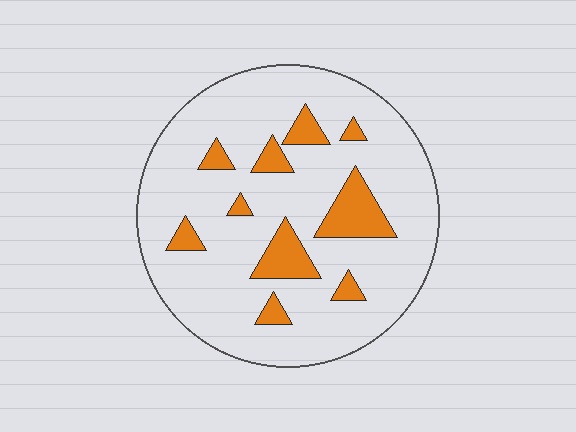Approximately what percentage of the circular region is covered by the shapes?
Approximately 15%.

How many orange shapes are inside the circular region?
10.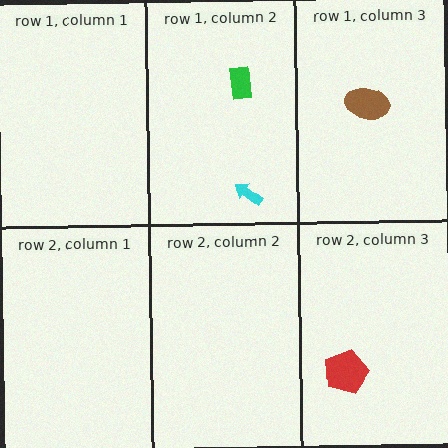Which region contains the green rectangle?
The row 1, column 2 region.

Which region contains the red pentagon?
The row 2, column 3 region.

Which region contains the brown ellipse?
The row 1, column 3 region.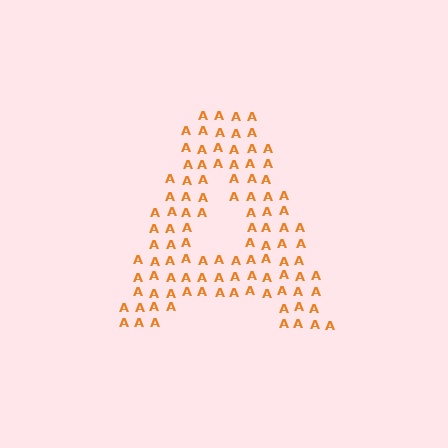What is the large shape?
The large shape is the letter A.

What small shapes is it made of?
It is made of small letter A's.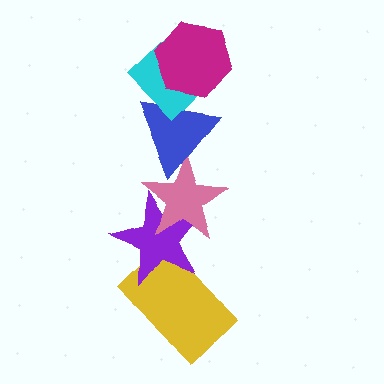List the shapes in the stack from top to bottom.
From top to bottom: the magenta hexagon, the cyan diamond, the blue triangle, the pink star, the purple star, the yellow rectangle.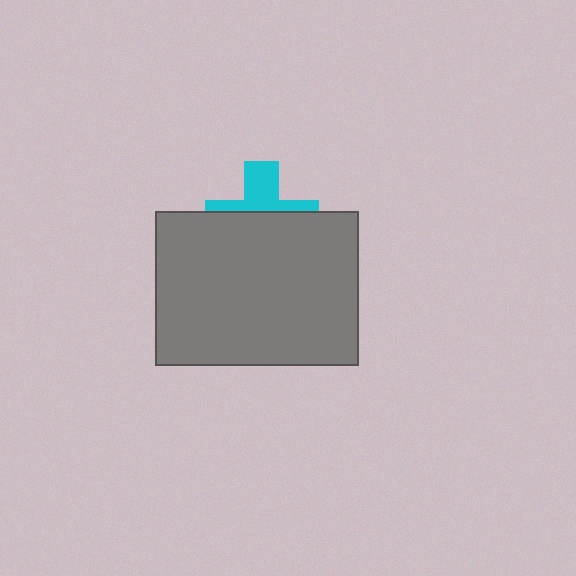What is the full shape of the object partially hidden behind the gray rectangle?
The partially hidden object is a cyan cross.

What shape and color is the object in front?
The object in front is a gray rectangle.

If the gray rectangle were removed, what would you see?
You would see the complete cyan cross.